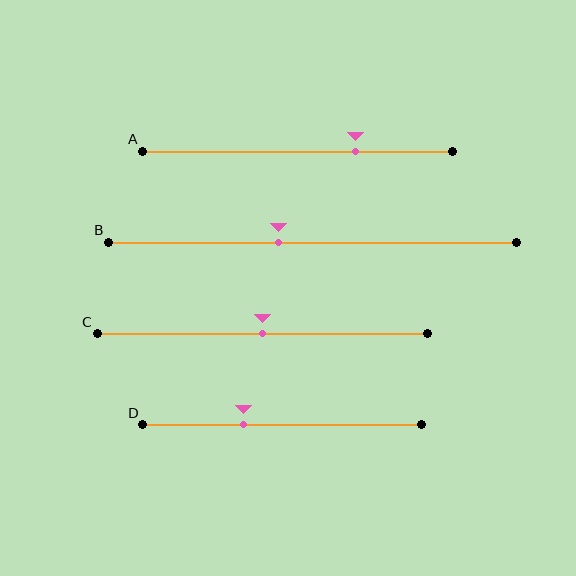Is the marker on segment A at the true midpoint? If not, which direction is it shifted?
No, the marker on segment A is shifted to the right by about 19% of the segment length.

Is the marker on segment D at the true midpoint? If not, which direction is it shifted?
No, the marker on segment D is shifted to the left by about 14% of the segment length.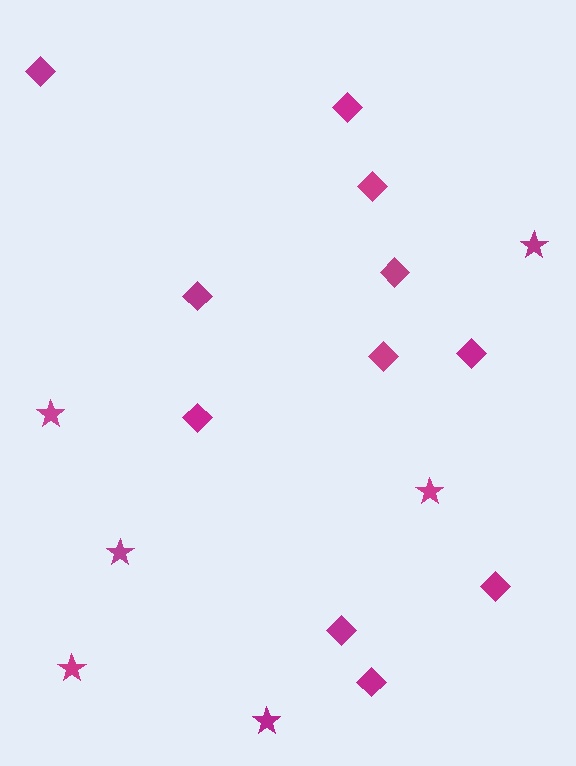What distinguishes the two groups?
There are 2 groups: one group of diamonds (11) and one group of stars (6).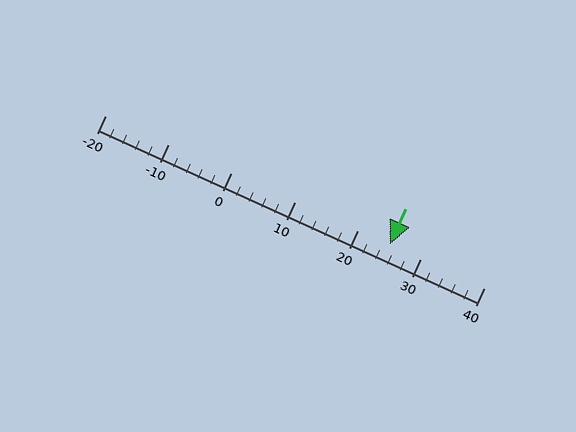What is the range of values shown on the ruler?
The ruler shows values from -20 to 40.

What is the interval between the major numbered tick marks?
The major tick marks are spaced 10 units apart.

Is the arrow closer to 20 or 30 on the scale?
The arrow is closer to 30.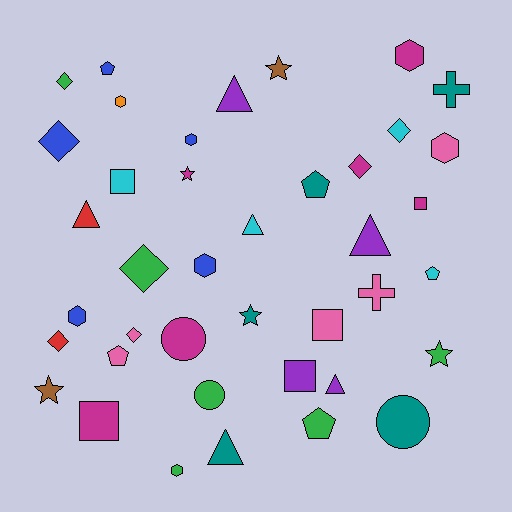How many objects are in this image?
There are 40 objects.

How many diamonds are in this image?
There are 7 diamonds.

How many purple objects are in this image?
There are 4 purple objects.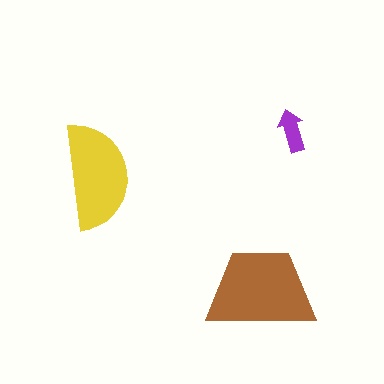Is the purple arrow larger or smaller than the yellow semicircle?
Smaller.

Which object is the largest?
The brown trapezoid.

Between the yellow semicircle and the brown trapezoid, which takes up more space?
The brown trapezoid.